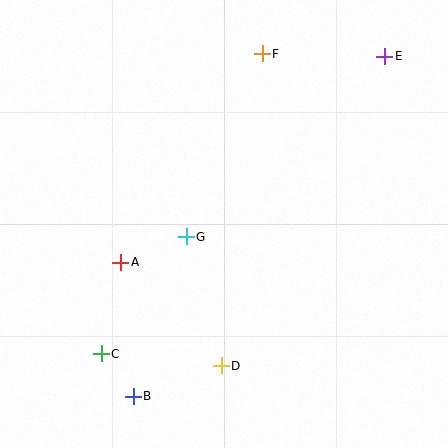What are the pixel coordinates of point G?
Point G is at (186, 237).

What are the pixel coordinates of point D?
Point D is at (221, 366).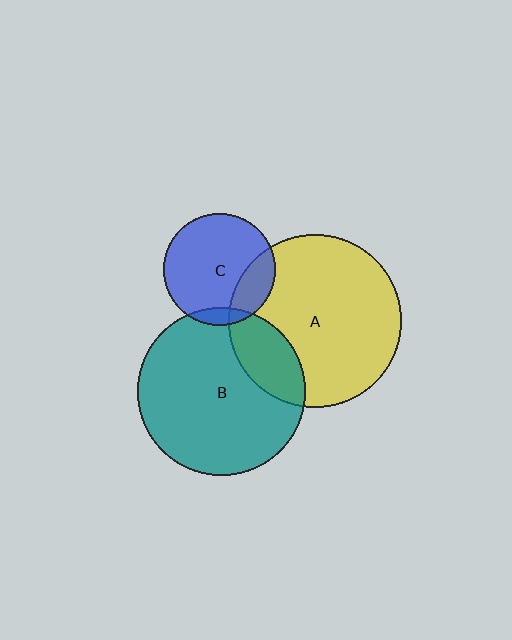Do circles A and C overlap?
Yes.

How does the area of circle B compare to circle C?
Approximately 2.3 times.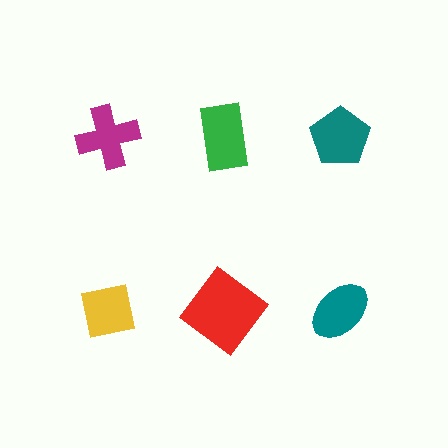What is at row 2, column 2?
A red diamond.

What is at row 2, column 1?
A yellow square.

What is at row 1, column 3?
A teal pentagon.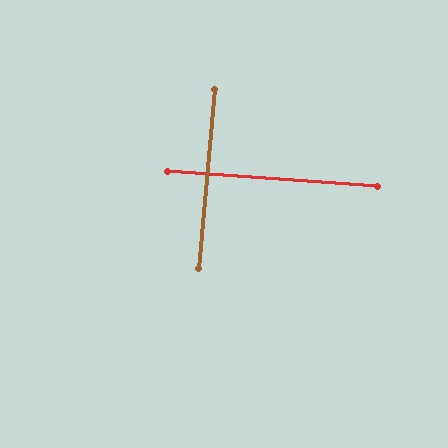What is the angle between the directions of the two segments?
Approximately 89 degrees.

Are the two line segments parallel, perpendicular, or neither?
Perpendicular — they meet at approximately 89°.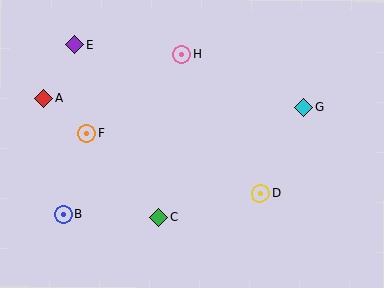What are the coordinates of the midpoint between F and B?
The midpoint between F and B is at (75, 174).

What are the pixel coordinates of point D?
Point D is at (260, 193).